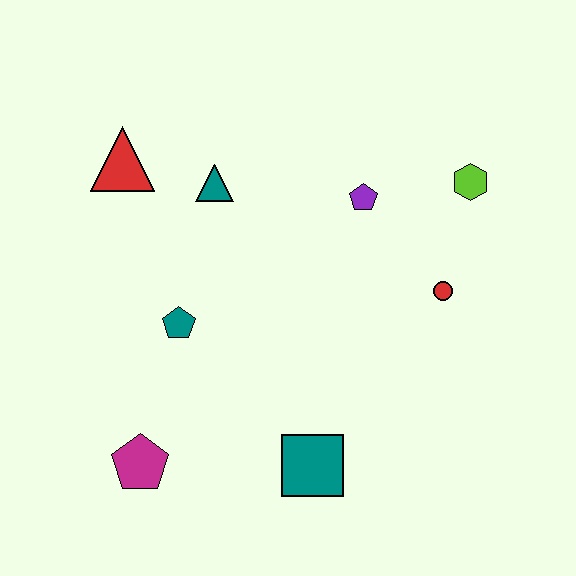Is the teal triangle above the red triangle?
No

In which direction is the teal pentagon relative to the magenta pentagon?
The teal pentagon is above the magenta pentagon.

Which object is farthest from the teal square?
The red triangle is farthest from the teal square.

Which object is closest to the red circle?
The lime hexagon is closest to the red circle.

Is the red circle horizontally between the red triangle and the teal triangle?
No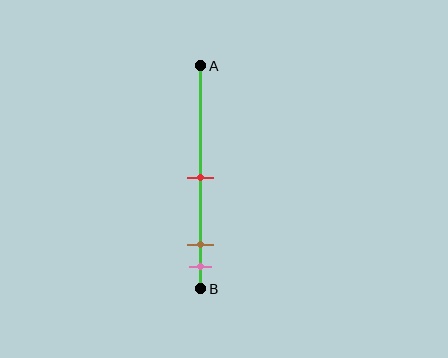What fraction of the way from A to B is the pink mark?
The pink mark is approximately 90% (0.9) of the way from A to B.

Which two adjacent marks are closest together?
The brown and pink marks are the closest adjacent pair.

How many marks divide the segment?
There are 3 marks dividing the segment.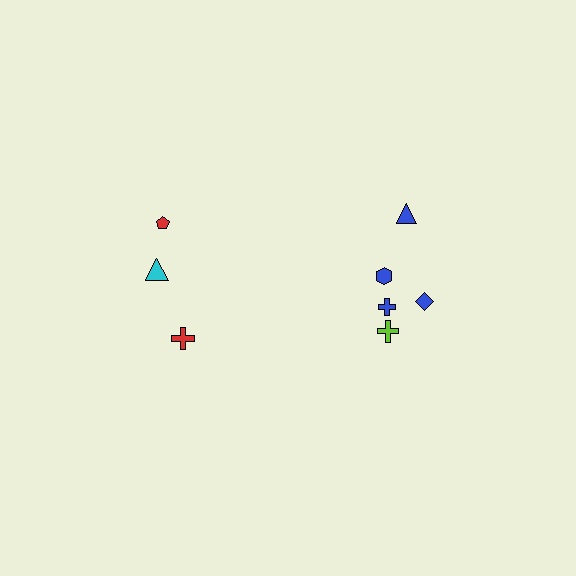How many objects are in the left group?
There are 3 objects.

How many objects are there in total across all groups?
There are 8 objects.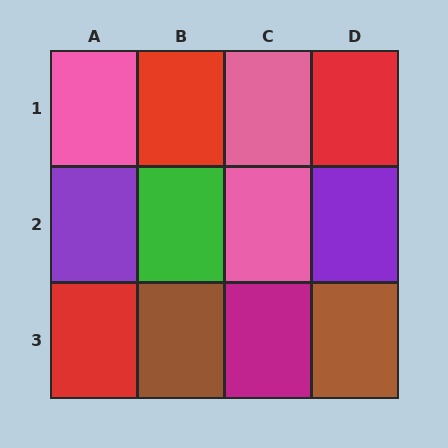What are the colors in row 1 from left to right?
Pink, red, pink, red.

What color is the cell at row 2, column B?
Green.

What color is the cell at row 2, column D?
Purple.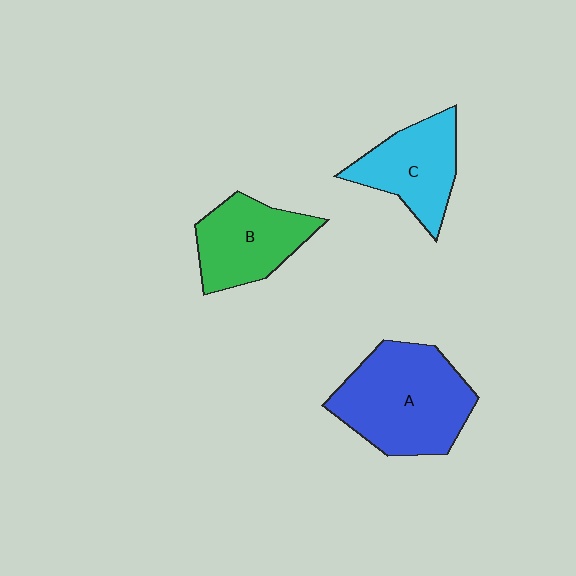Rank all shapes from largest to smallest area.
From largest to smallest: A (blue), B (green), C (cyan).